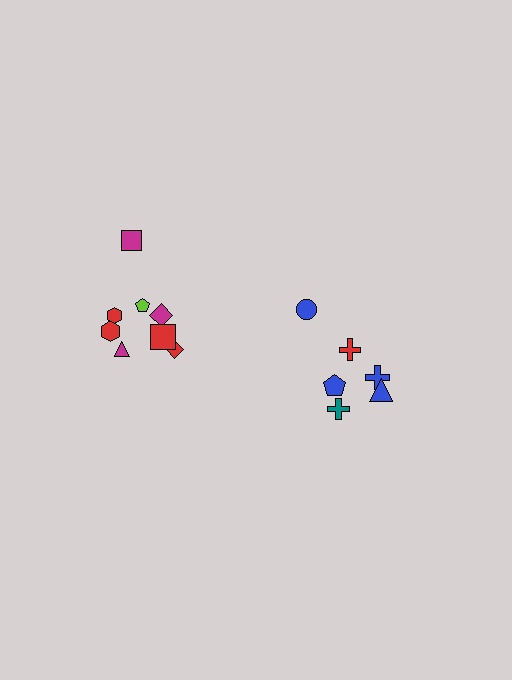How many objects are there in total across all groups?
There are 14 objects.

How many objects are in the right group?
There are 6 objects.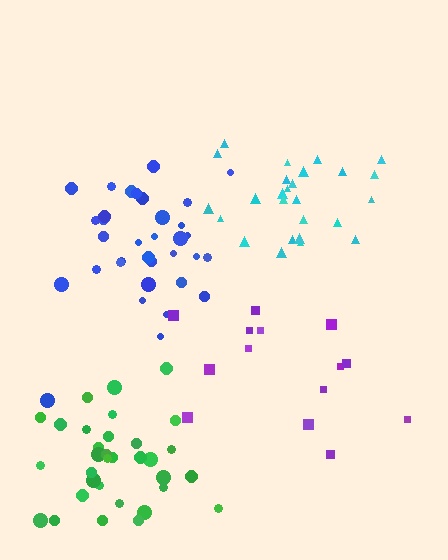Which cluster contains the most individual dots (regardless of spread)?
Blue (34).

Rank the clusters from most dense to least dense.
green, cyan, blue, purple.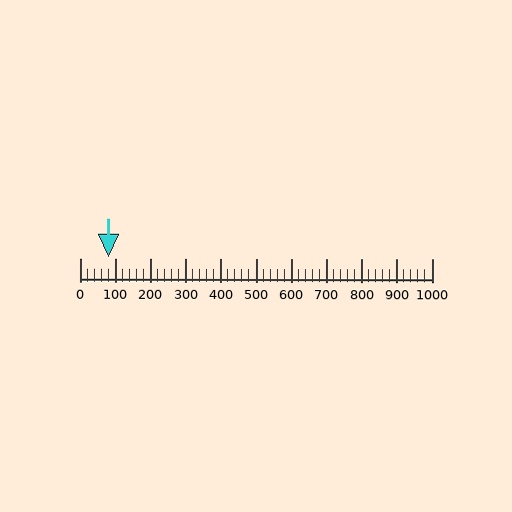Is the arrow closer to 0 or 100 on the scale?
The arrow is closer to 100.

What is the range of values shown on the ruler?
The ruler shows values from 0 to 1000.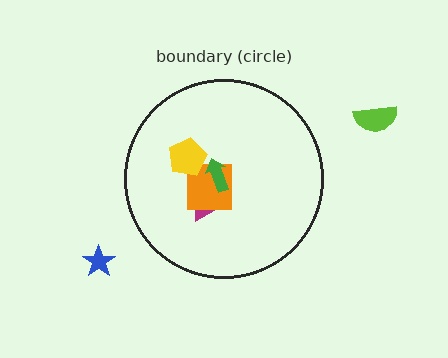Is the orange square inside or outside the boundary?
Inside.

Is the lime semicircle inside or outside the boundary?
Outside.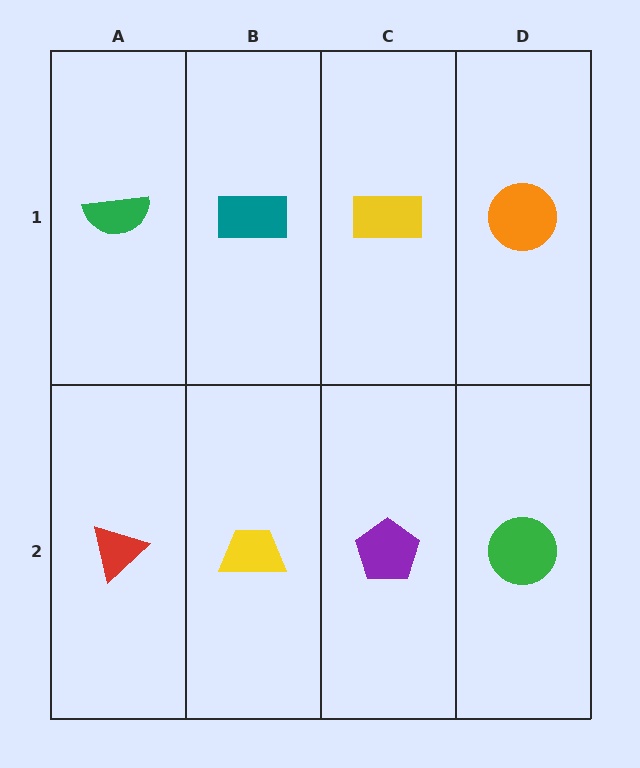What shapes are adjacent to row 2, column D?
An orange circle (row 1, column D), a purple pentagon (row 2, column C).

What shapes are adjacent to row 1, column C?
A purple pentagon (row 2, column C), a teal rectangle (row 1, column B), an orange circle (row 1, column D).